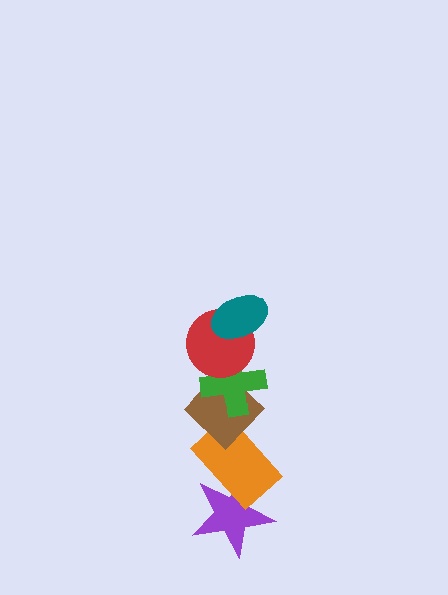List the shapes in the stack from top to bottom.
From top to bottom: the teal ellipse, the red circle, the green cross, the brown diamond, the orange rectangle, the purple star.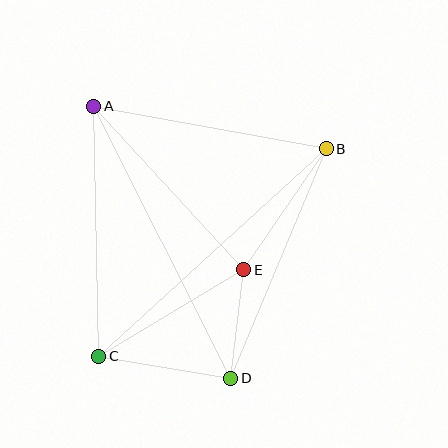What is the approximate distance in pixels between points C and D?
The distance between C and D is approximately 134 pixels.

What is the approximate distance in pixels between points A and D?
The distance between A and D is approximately 305 pixels.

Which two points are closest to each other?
Points D and E are closest to each other.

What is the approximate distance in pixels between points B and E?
The distance between B and E is approximately 147 pixels.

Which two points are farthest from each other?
Points B and C are farthest from each other.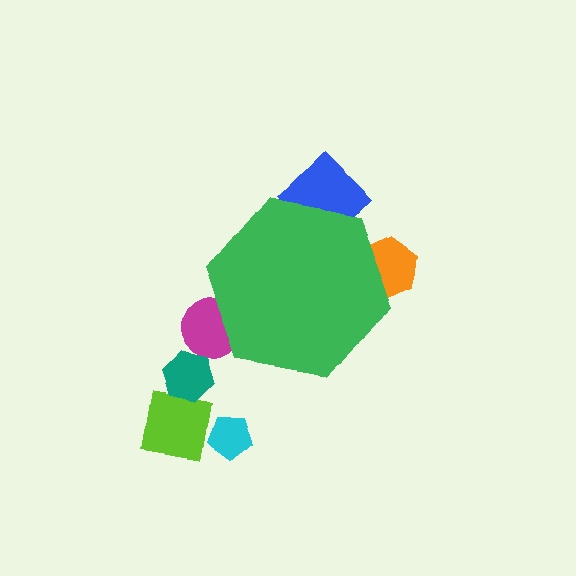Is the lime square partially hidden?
No, the lime square is fully visible.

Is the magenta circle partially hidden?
Yes, the magenta circle is partially hidden behind the green hexagon.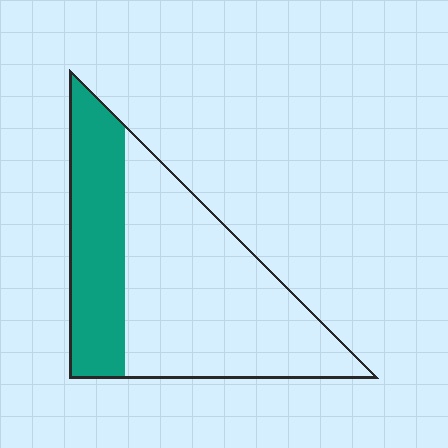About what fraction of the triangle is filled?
About one third (1/3).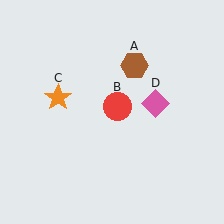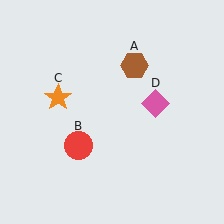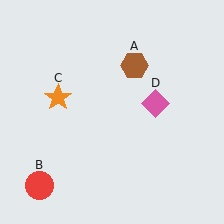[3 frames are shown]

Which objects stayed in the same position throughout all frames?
Brown hexagon (object A) and orange star (object C) and pink diamond (object D) remained stationary.